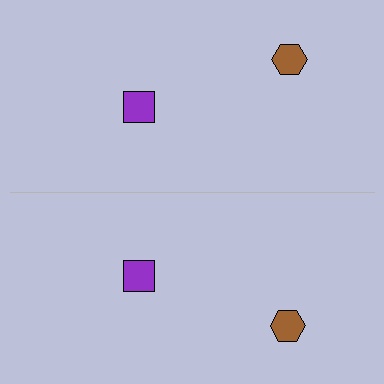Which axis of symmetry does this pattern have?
The pattern has a horizontal axis of symmetry running through the center of the image.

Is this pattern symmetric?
Yes, this pattern has bilateral (reflection) symmetry.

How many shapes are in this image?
There are 4 shapes in this image.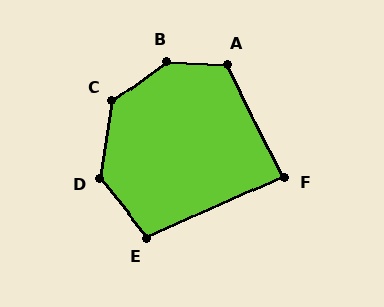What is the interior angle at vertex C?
Approximately 135 degrees (obtuse).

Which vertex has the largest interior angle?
B, at approximately 141 degrees.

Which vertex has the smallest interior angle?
F, at approximately 87 degrees.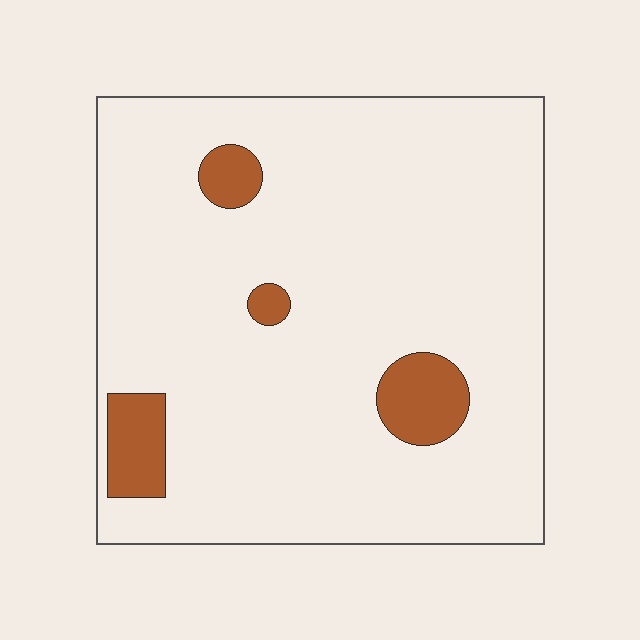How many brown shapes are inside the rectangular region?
4.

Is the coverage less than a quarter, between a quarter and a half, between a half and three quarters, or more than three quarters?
Less than a quarter.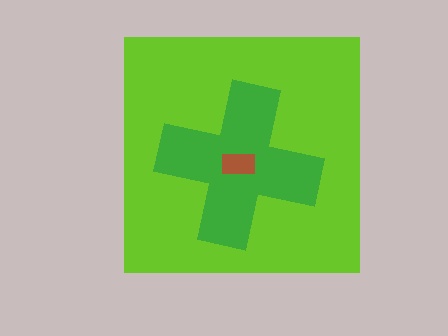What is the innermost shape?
The brown rectangle.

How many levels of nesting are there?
3.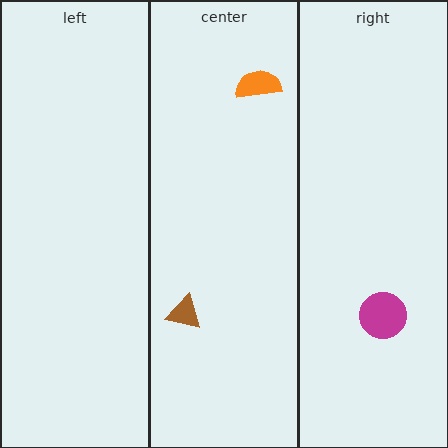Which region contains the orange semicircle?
The center region.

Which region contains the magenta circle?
The right region.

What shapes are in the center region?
The orange semicircle, the brown triangle.